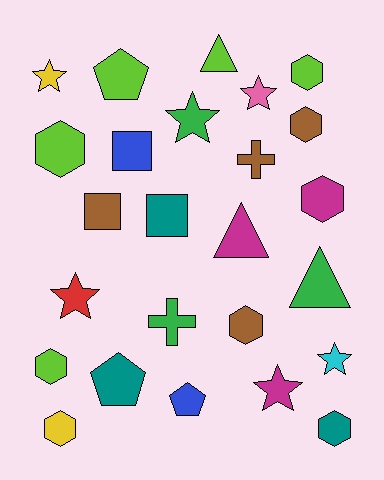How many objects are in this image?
There are 25 objects.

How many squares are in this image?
There are 3 squares.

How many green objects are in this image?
There are 3 green objects.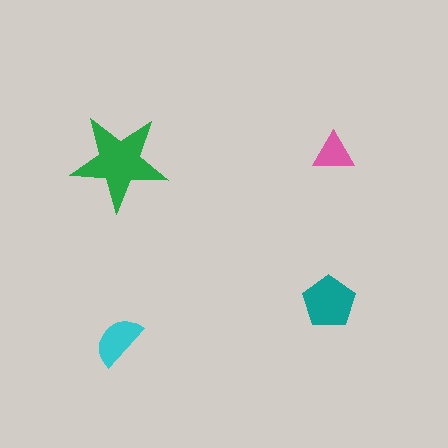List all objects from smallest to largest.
The pink triangle, the cyan semicircle, the teal pentagon, the green star.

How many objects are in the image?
There are 4 objects in the image.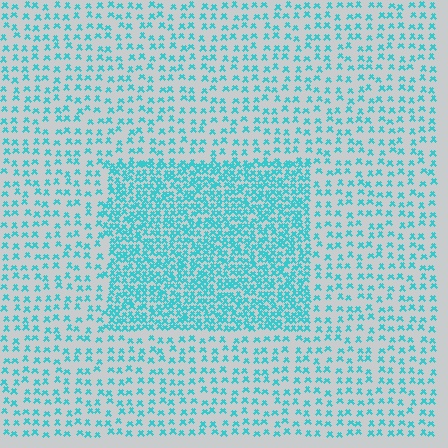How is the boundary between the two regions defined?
The boundary is defined by a change in element density (approximately 2.4x ratio). All elements are the same color, size, and shape.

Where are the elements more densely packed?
The elements are more densely packed inside the rectangle boundary.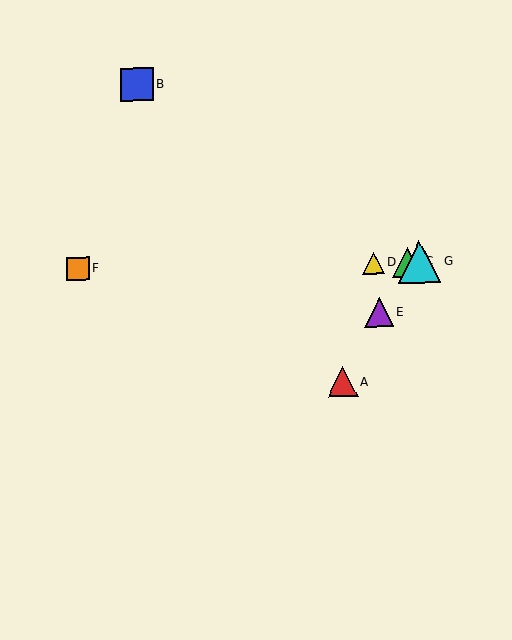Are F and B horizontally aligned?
No, F is at y≈269 and B is at y≈84.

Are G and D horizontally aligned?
Yes, both are at y≈262.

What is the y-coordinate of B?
Object B is at y≈84.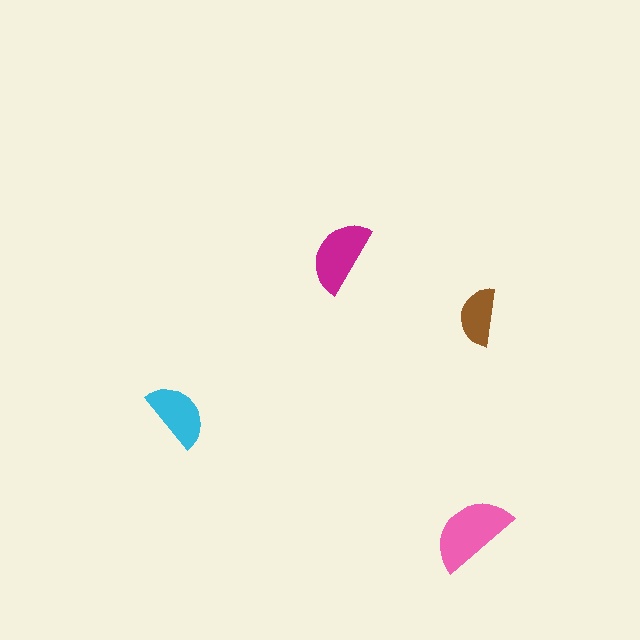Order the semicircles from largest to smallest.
the pink one, the magenta one, the cyan one, the brown one.